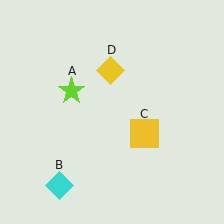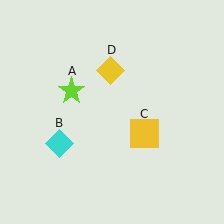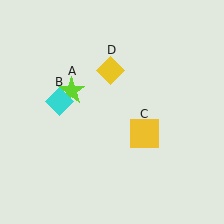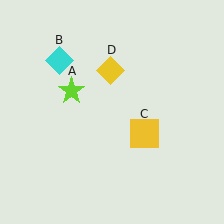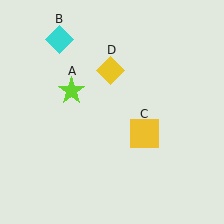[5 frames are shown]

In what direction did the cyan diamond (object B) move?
The cyan diamond (object B) moved up.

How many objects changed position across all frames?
1 object changed position: cyan diamond (object B).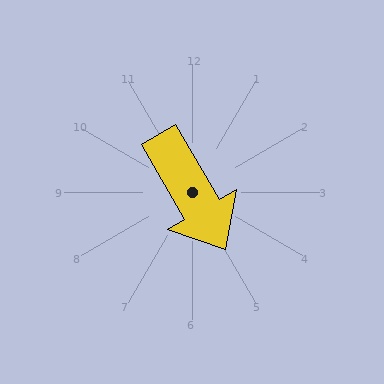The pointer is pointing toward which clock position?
Roughly 5 o'clock.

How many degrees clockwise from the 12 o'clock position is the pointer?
Approximately 150 degrees.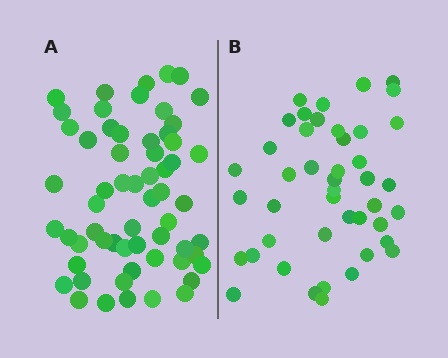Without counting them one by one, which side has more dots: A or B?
Region A (the left region) has more dots.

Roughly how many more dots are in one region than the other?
Region A has approximately 15 more dots than region B.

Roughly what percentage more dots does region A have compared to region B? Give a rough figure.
About 35% more.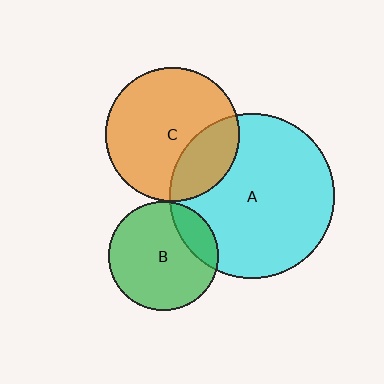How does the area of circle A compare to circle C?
Approximately 1.5 times.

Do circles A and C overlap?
Yes.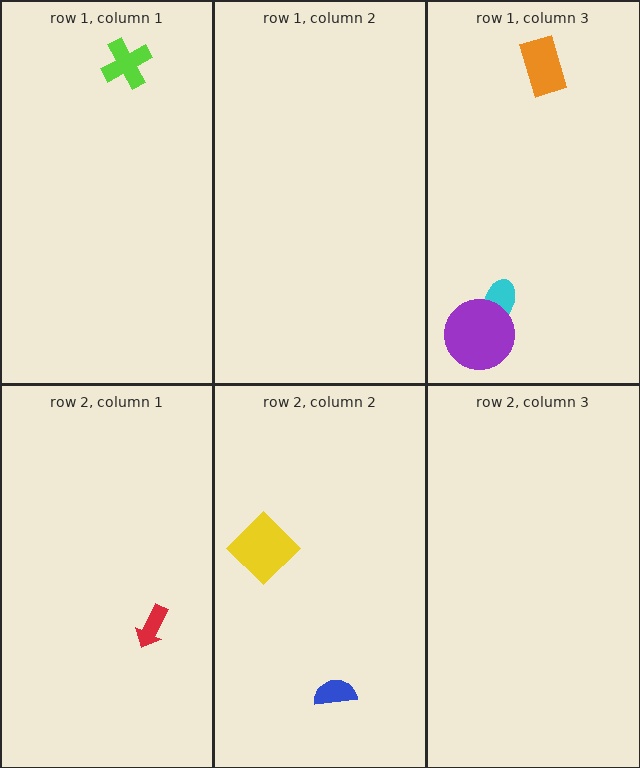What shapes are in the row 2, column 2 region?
The blue semicircle, the yellow diamond.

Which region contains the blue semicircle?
The row 2, column 2 region.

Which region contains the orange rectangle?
The row 1, column 3 region.